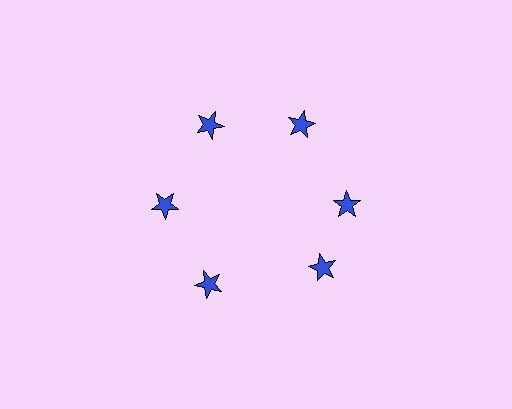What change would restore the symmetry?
The symmetry would be restored by rotating it back into even spacing with its neighbors so that all 6 stars sit at equal angles and equal distance from the center.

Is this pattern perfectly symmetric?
No. The 6 blue stars are arranged in a ring, but one element near the 5 o'clock position is rotated out of alignment along the ring, breaking the 6-fold rotational symmetry.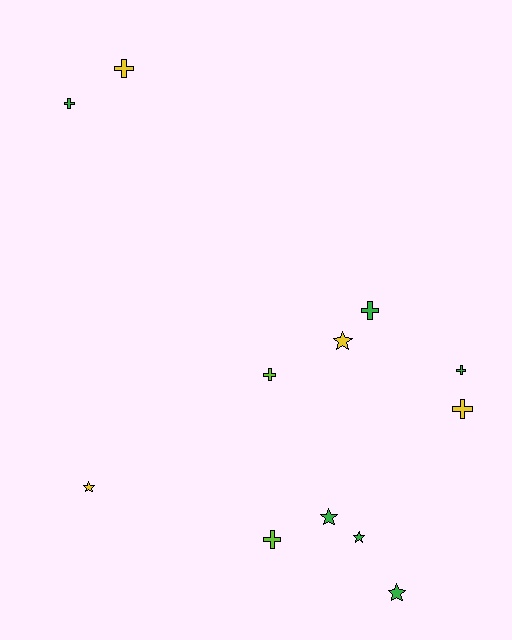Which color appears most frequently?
Green, with 6 objects.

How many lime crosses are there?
There are 2 lime crosses.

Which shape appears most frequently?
Cross, with 7 objects.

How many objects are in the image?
There are 12 objects.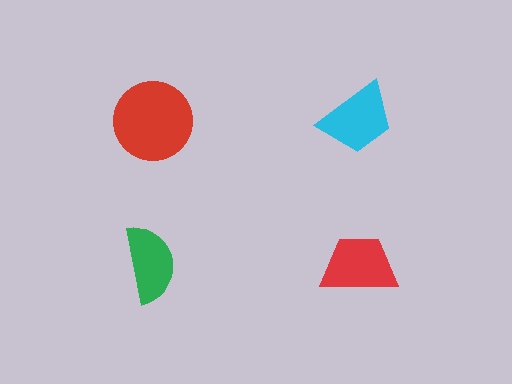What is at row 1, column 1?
A red circle.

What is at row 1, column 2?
A cyan trapezoid.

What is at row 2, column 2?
A red trapezoid.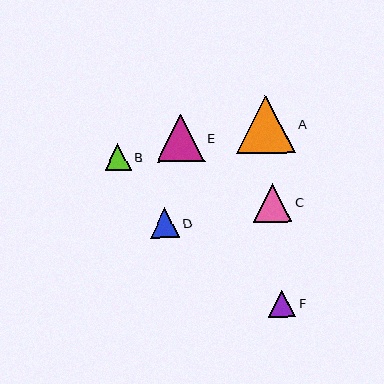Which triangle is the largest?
Triangle A is the largest with a size of approximately 58 pixels.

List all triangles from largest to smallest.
From largest to smallest: A, E, C, D, F, B.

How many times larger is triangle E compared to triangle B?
Triangle E is approximately 1.8 times the size of triangle B.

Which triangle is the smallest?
Triangle B is the smallest with a size of approximately 27 pixels.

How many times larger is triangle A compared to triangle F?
Triangle A is approximately 2.1 times the size of triangle F.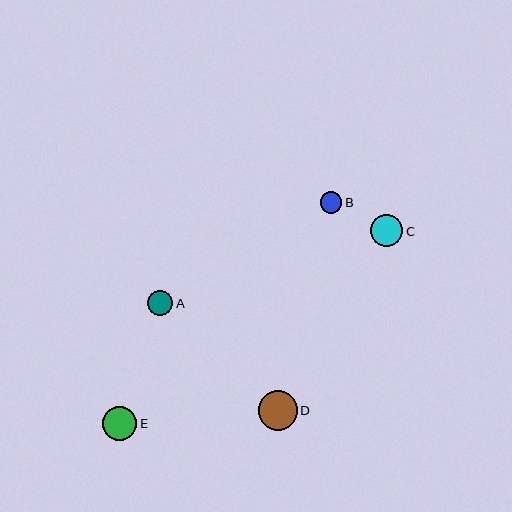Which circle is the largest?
Circle D is the largest with a size of approximately 39 pixels.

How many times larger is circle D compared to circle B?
Circle D is approximately 1.8 times the size of circle B.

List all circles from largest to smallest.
From largest to smallest: D, E, C, A, B.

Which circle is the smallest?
Circle B is the smallest with a size of approximately 22 pixels.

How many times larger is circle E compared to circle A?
Circle E is approximately 1.4 times the size of circle A.